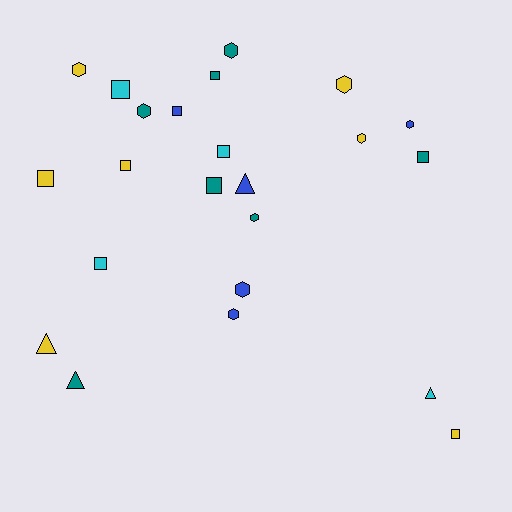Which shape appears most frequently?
Square, with 10 objects.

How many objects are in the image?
There are 23 objects.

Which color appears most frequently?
Teal, with 7 objects.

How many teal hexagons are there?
There are 3 teal hexagons.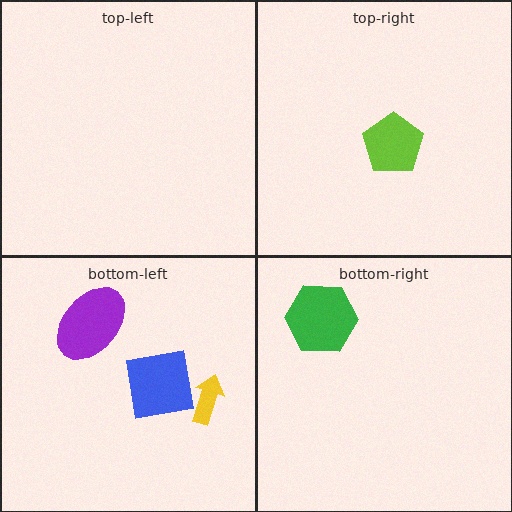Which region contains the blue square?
The bottom-left region.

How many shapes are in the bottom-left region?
3.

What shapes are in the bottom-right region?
The green hexagon.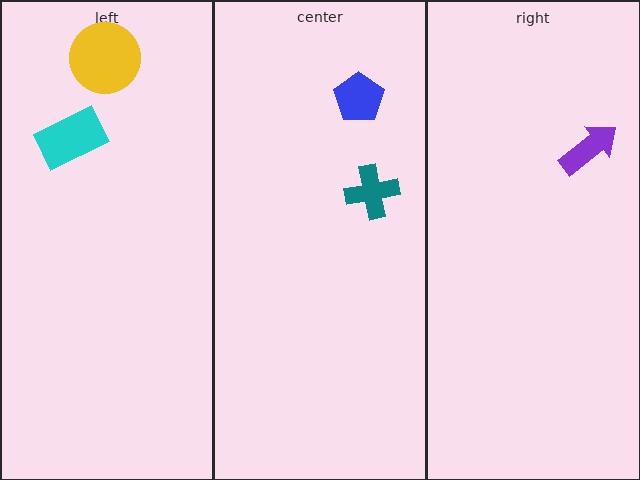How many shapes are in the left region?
2.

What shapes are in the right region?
The purple arrow.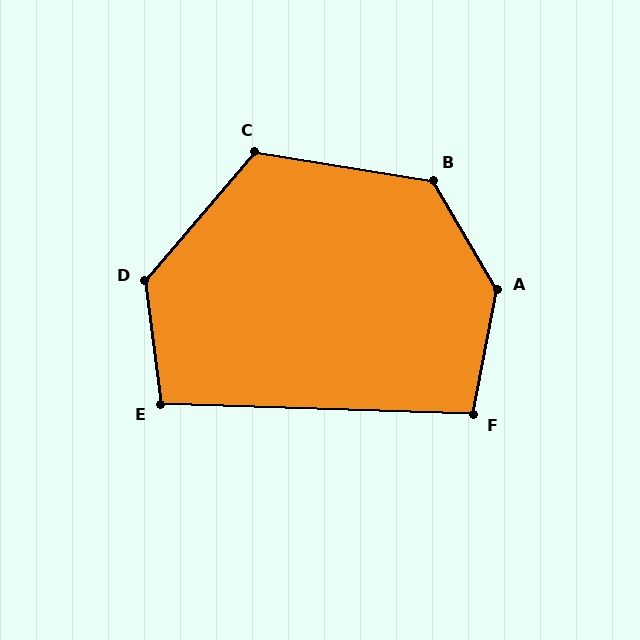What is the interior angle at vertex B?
Approximately 129 degrees (obtuse).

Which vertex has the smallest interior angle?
F, at approximately 99 degrees.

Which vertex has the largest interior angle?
A, at approximately 139 degrees.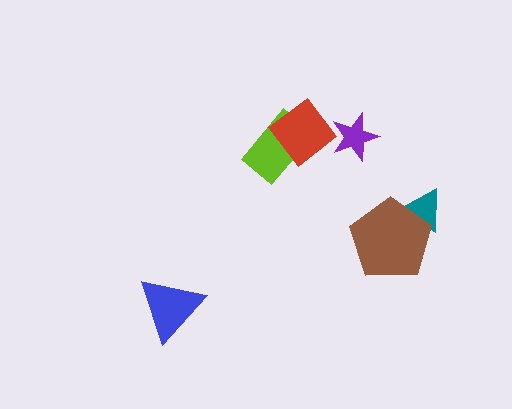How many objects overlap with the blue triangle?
0 objects overlap with the blue triangle.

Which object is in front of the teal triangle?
The brown pentagon is in front of the teal triangle.